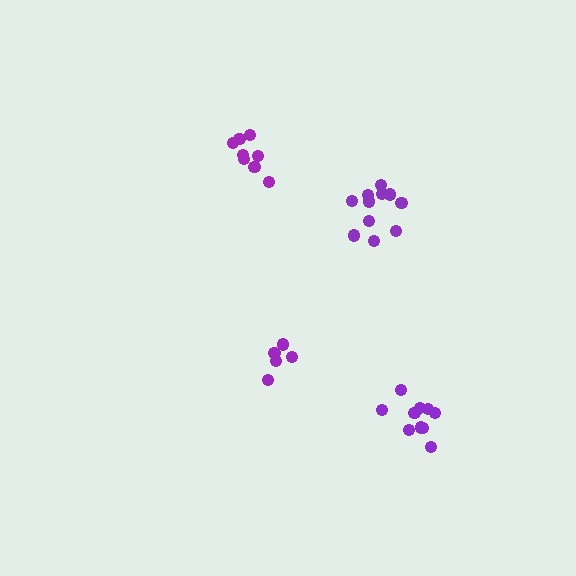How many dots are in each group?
Group 1: 11 dots, Group 2: 5 dots, Group 3: 10 dots, Group 4: 9 dots (35 total).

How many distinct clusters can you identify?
There are 4 distinct clusters.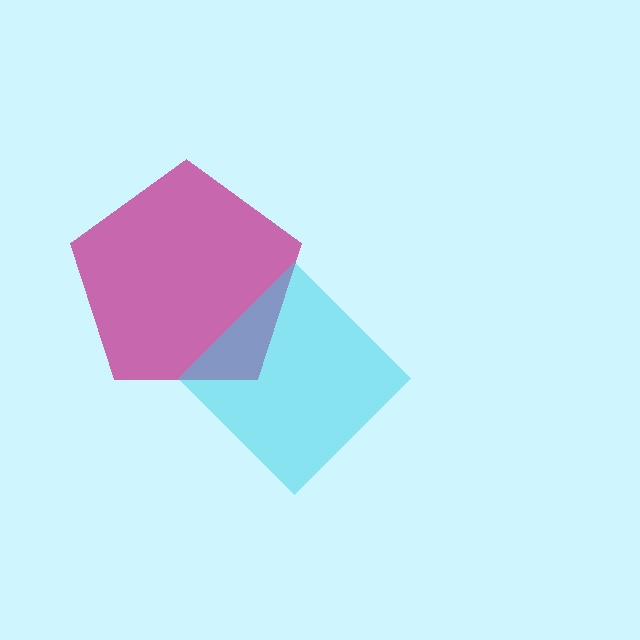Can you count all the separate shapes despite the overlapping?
Yes, there are 2 separate shapes.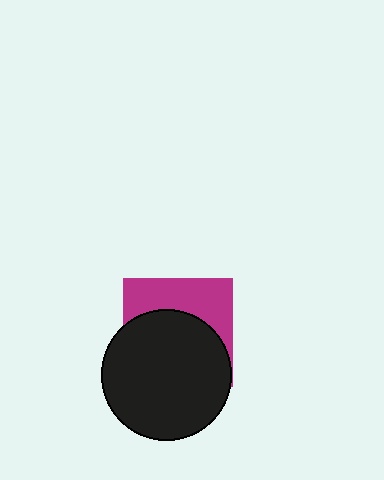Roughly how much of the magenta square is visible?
A small part of it is visible (roughly 39%).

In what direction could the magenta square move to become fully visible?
The magenta square could move up. That would shift it out from behind the black circle entirely.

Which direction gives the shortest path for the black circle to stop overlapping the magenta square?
Moving down gives the shortest separation.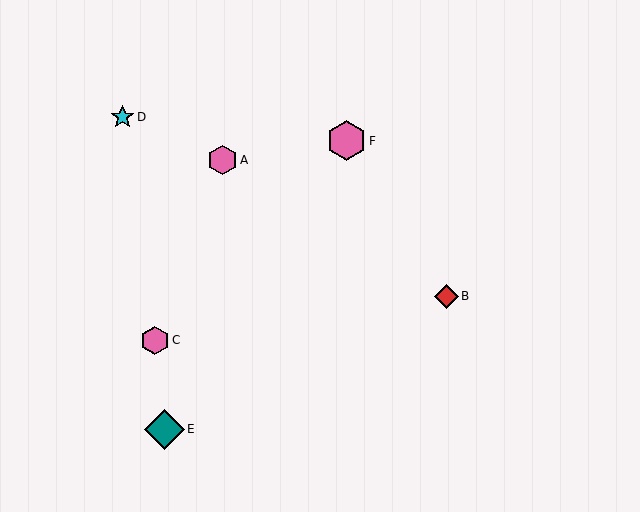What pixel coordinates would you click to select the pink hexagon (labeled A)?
Click at (223, 160) to select the pink hexagon A.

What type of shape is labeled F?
Shape F is a pink hexagon.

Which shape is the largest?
The teal diamond (labeled E) is the largest.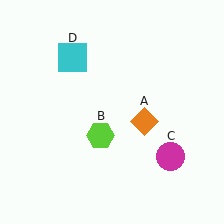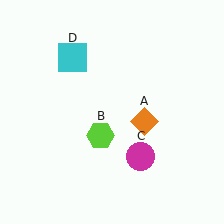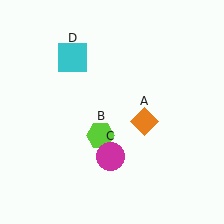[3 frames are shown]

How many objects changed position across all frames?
1 object changed position: magenta circle (object C).